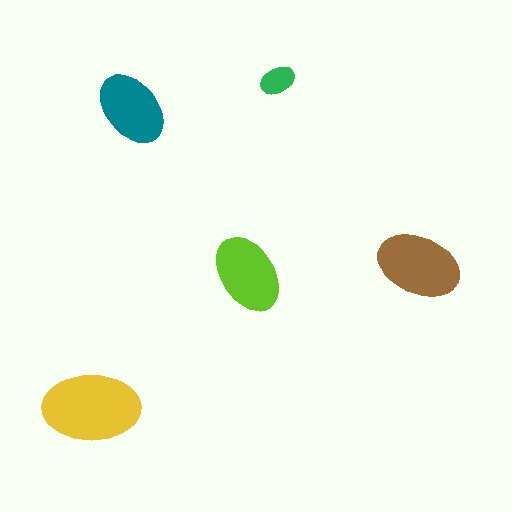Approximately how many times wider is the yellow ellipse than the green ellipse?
About 2.5 times wider.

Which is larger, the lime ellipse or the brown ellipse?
The brown one.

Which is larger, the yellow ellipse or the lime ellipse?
The yellow one.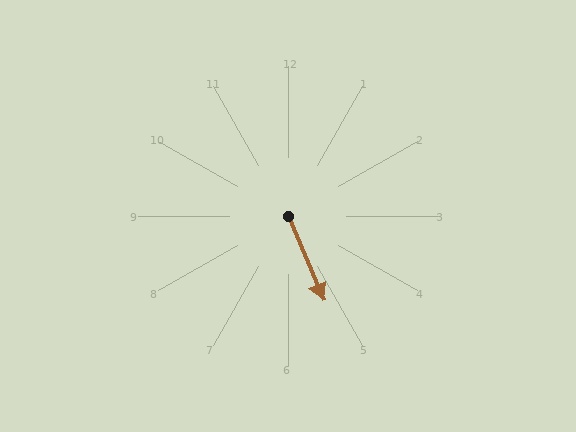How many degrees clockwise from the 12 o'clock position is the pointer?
Approximately 157 degrees.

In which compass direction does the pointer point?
Southeast.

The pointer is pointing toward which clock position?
Roughly 5 o'clock.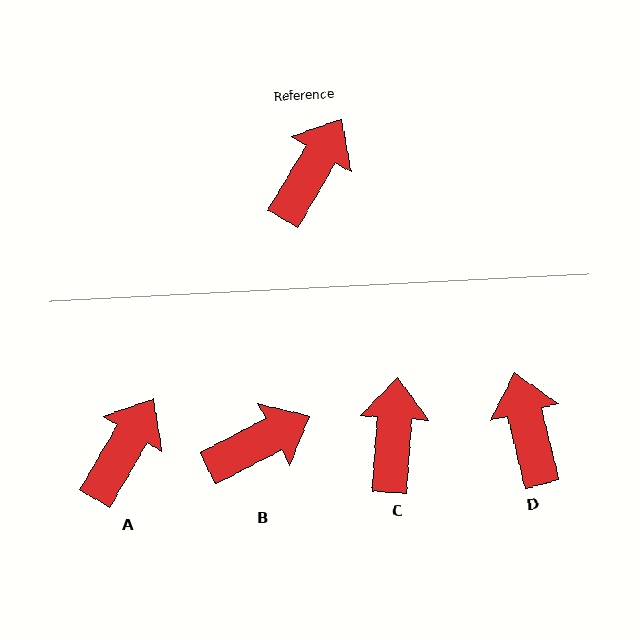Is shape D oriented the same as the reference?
No, it is off by about 45 degrees.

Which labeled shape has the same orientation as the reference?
A.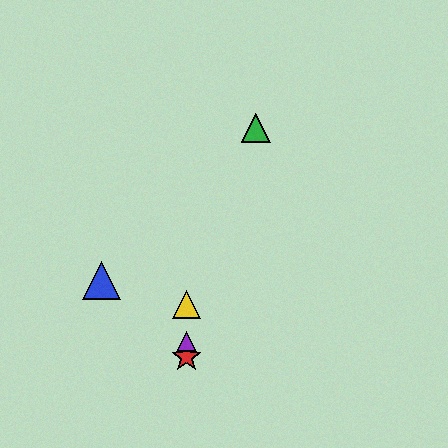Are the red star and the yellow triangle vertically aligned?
Yes, both are at x≈186.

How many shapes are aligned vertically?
3 shapes (the red star, the yellow triangle, the purple triangle) are aligned vertically.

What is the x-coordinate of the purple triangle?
The purple triangle is at x≈186.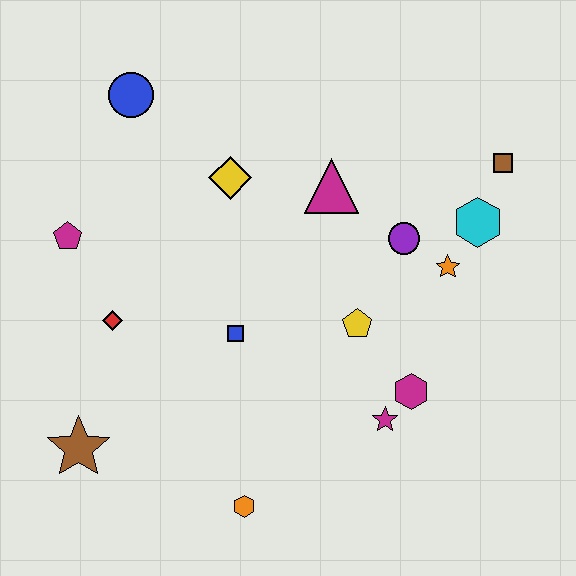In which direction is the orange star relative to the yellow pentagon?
The orange star is to the right of the yellow pentagon.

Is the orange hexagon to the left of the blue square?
No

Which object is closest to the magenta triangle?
The purple circle is closest to the magenta triangle.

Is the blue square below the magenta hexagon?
No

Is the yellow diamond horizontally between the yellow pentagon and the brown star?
Yes